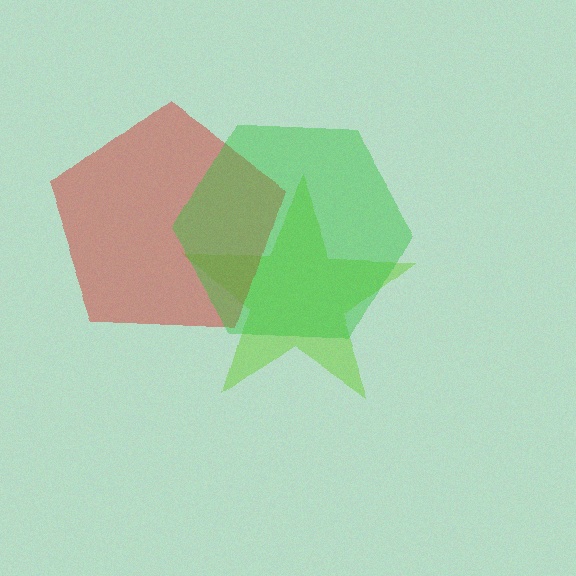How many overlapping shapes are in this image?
There are 3 overlapping shapes in the image.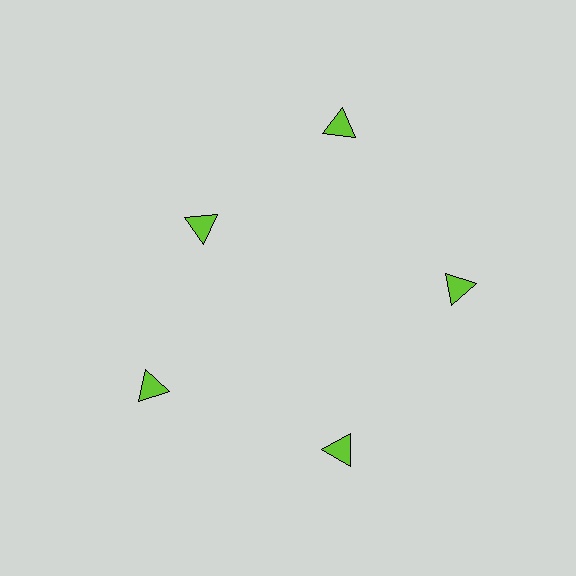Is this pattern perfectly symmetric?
No. The 5 lime triangles are arranged in a ring, but one element near the 10 o'clock position is pulled inward toward the center, breaking the 5-fold rotational symmetry.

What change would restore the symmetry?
The symmetry would be restored by moving it outward, back onto the ring so that all 5 triangles sit at equal angles and equal distance from the center.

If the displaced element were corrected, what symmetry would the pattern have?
It would have 5-fold rotational symmetry — the pattern would map onto itself every 72 degrees.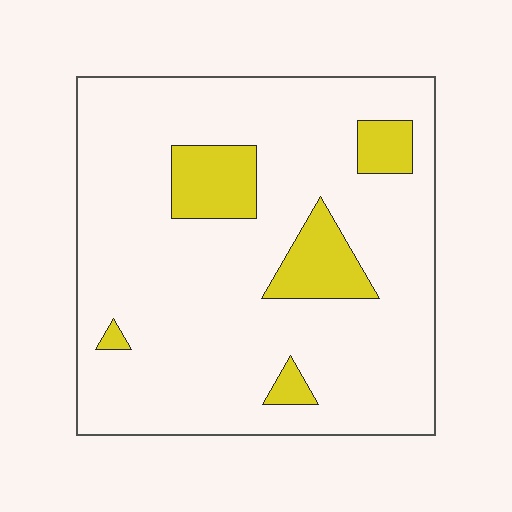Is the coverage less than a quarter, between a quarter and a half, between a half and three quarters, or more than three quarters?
Less than a quarter.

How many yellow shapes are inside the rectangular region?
5.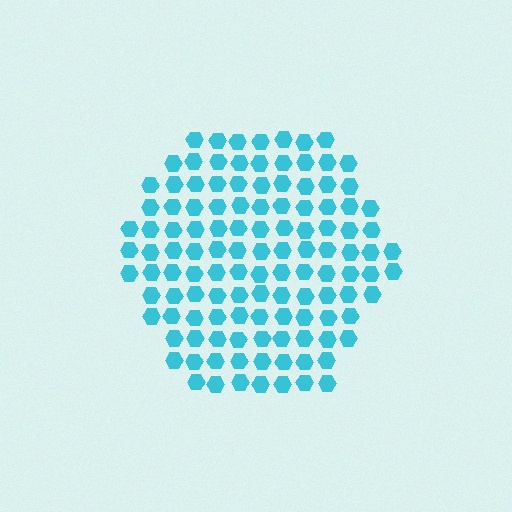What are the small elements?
The small elements are hexagons.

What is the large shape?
The large shape is a hexagon.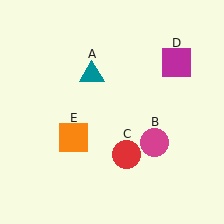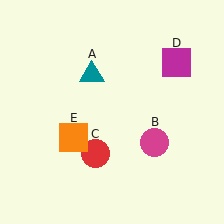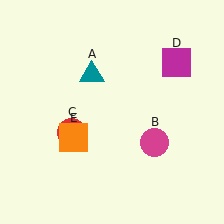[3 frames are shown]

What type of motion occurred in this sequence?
The red circle (object C) rotated clockwise around the center of the scene.